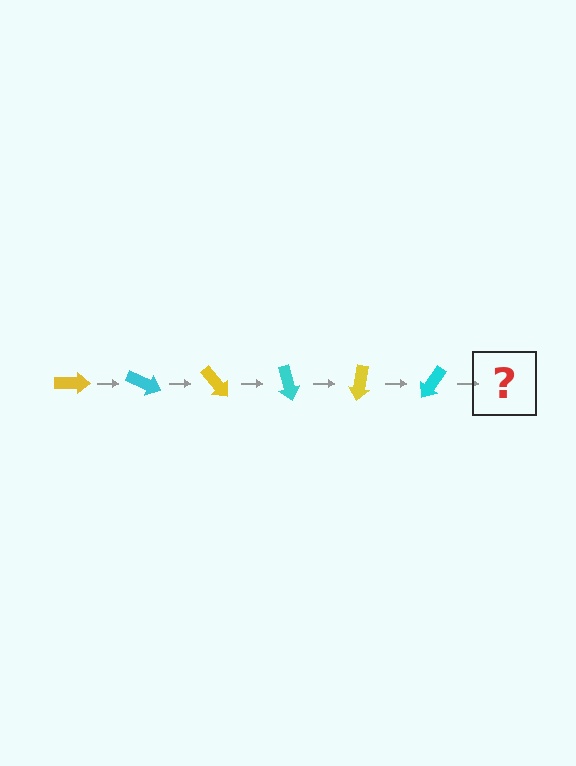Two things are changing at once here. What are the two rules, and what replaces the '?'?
The two rules are that it rotates 25 degrees each step and the color cycles through yellow and cyan. The '?' should be a yellow arrow, rotated 150 degrees from the start.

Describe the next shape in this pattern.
It should be a yellow arrow, rotated 150 degrees from the start.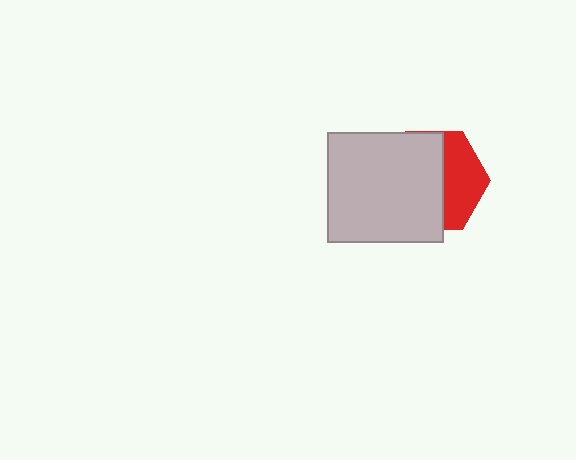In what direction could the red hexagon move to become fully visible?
The red hexagon could move right. That would shift it out from behind the light gray rectangle entirely.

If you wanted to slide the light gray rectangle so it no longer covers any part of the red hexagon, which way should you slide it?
Slide it left — that is the most direct way to separate the two shapes.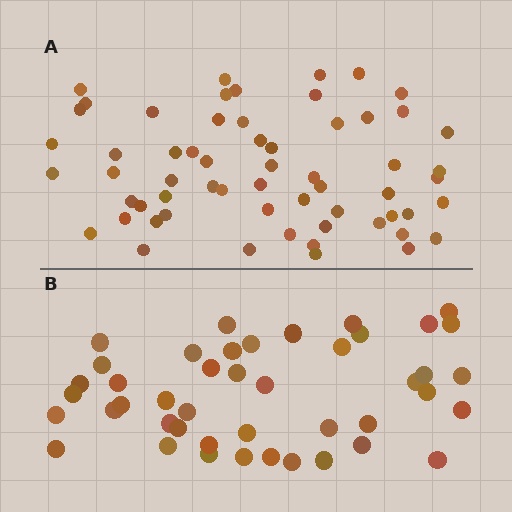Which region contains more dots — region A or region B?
Region A (the top region) has more dots.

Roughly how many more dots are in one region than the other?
Region A has approximately 15 more dots than region B.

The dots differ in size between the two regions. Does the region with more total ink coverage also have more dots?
No. Region B has more total ink coverage because its dots are larger, but region A actually contains more individual dots. Total area can be misleading — the number of items is what matters here.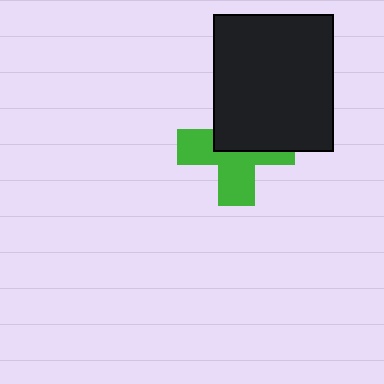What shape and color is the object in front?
The object in front is a black rectangle.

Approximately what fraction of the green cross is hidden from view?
Roughly 46% of the green cross is hidden behind the black rectangle.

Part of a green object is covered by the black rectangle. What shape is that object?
It is a cross.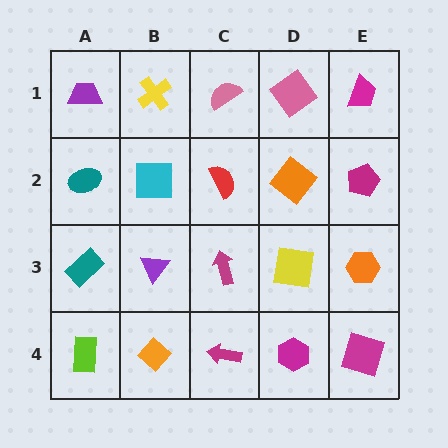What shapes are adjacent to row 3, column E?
A magenta pentagon (row 2, column E), a magenta square (row 4, column E), a yellow square (row 3, column D).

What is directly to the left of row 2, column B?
A teal ellipse.